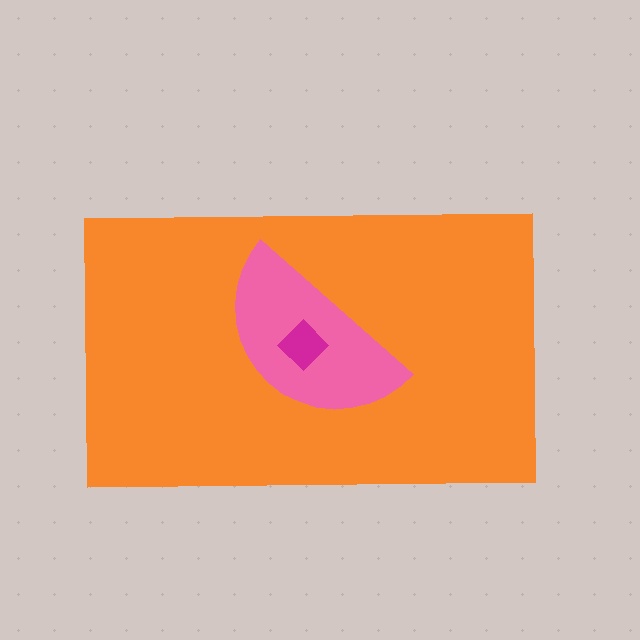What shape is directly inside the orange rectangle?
The pink semicircle.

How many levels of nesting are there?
3.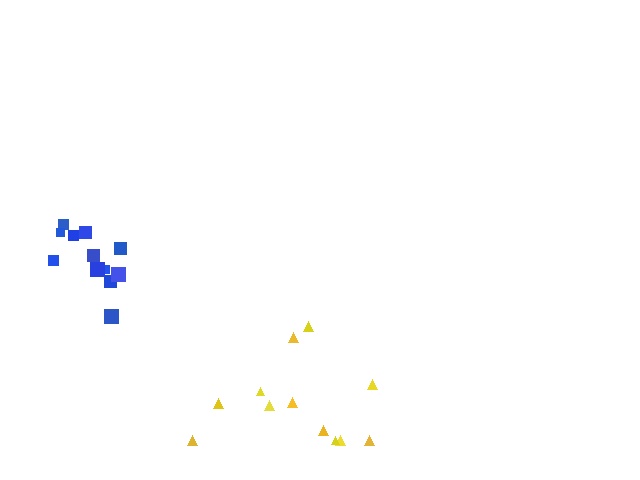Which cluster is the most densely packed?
Blue.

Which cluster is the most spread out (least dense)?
Yellow.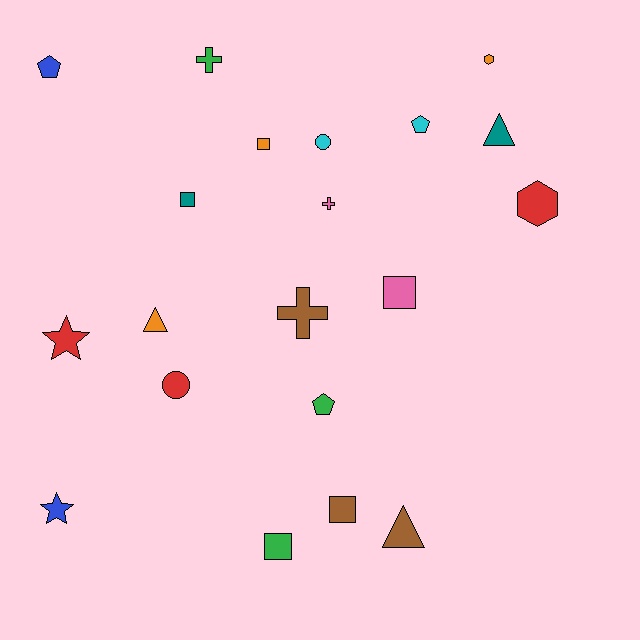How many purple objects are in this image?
There are no purple objects.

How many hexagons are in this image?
There are 2 hexagons.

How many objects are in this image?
There are 20 objects.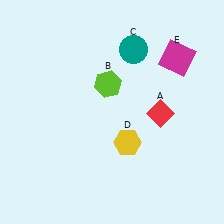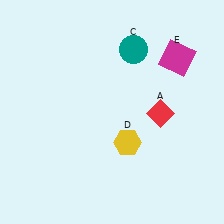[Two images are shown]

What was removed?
The lime hexagon (B) was removed in Image 2.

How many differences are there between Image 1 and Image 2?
There is 1 difference between the two images.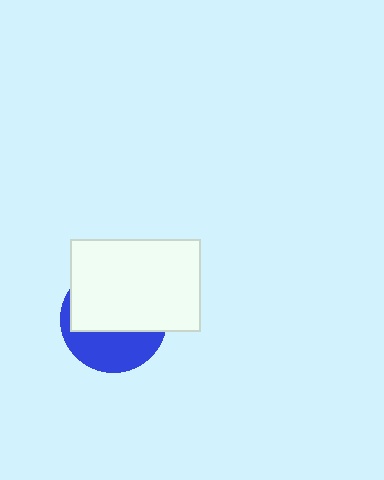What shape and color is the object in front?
The object in front is a white rectangle.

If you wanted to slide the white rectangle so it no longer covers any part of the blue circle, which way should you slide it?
Slide it up — that is the most direct way to separate the two shapes.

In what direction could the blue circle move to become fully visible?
The blue circle could move down. That would shift it out from behind the white rectangle entirely.